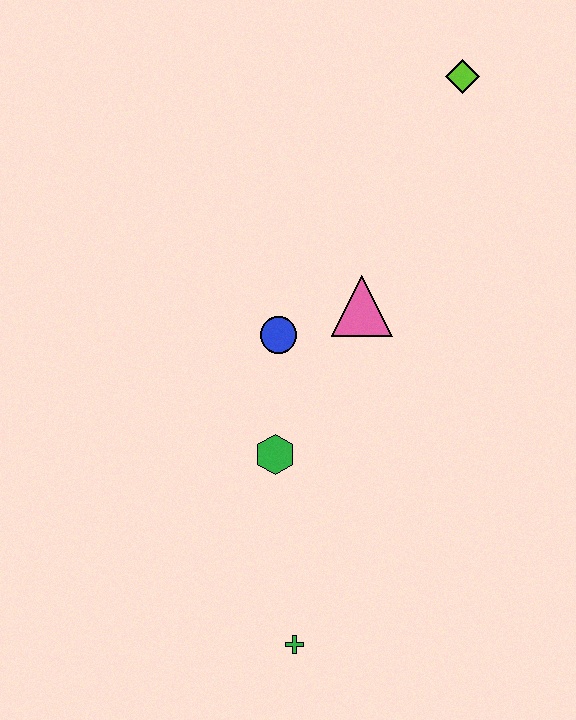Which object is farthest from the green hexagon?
The lime diamond is farthest from the green hexagon.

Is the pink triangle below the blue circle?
No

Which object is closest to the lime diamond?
The pink triangle is closest to the lime diamond.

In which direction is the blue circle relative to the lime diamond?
The blue circle is below the lime diamond.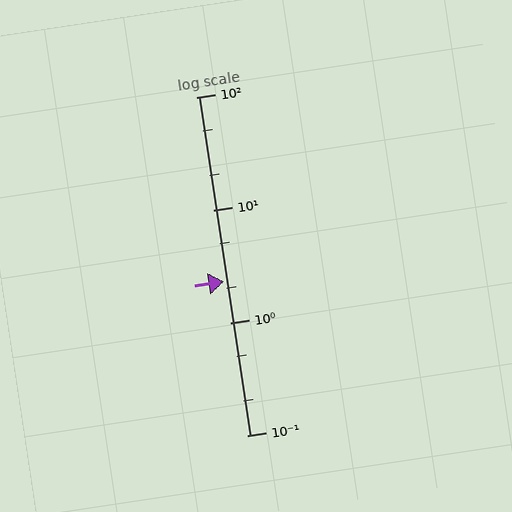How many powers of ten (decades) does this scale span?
The scale spans 3 decades, from 0.1 to 100.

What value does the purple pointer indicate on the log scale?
The pointer indicates approximately 2.3.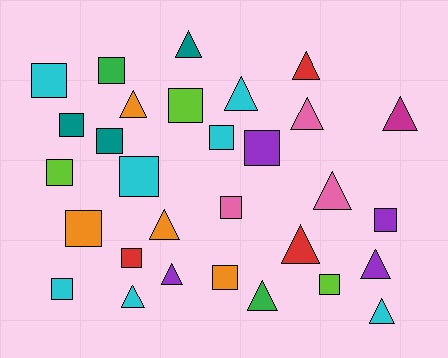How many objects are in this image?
There are 30 objects.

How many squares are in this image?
There are 16 squares.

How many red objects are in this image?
There are 3 red objects.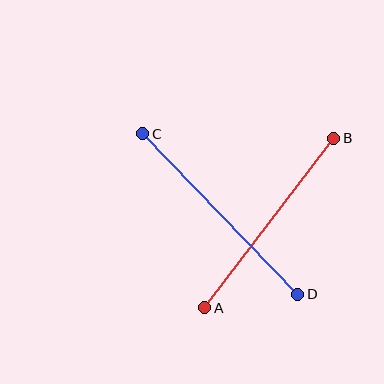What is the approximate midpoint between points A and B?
The midpoint is at approximately (269, 223) pixels.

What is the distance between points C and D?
The distance is approximately 223 pixels.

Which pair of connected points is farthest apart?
Points C and D are farthest apart.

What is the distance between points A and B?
The distance is approximately 213 pixels.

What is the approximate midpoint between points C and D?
The midpoint is at approximately (220, 214) pixels.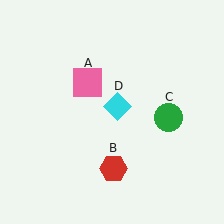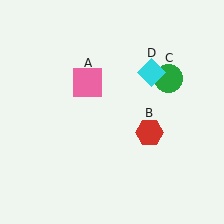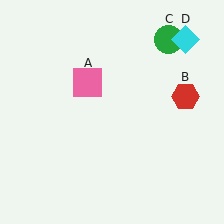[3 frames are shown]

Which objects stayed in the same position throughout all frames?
Pink square (object A) remained stationary.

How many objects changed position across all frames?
3 objects changed position: red hexagon (object B), green circle (object C), cyan diamond (object D).